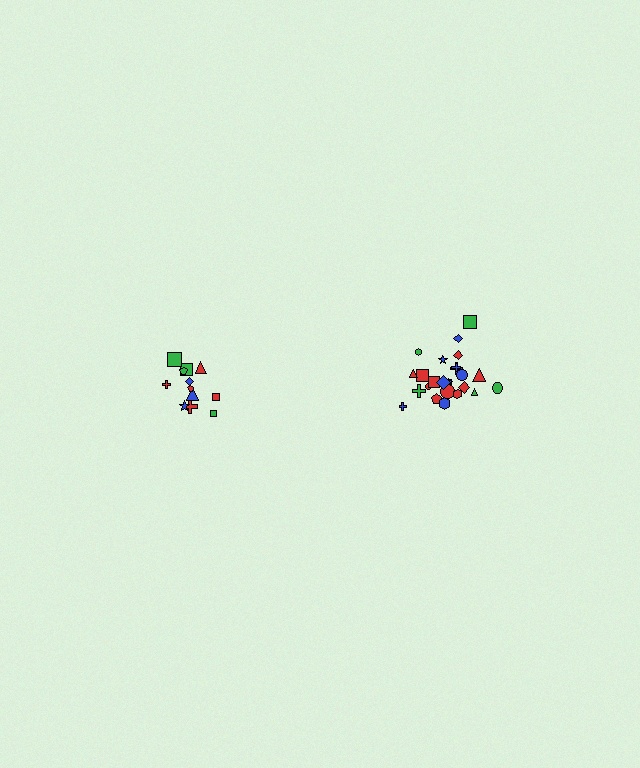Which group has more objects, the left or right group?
The right group.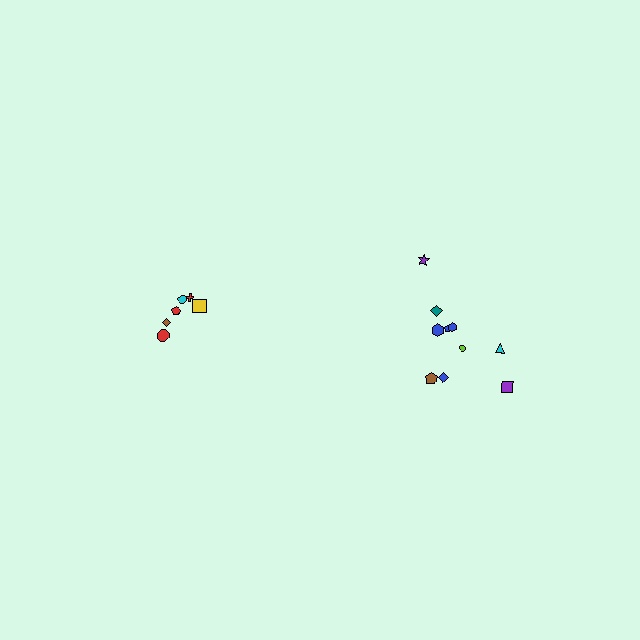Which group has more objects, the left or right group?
The right group.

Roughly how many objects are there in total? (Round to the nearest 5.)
Roughly 15 objects in total.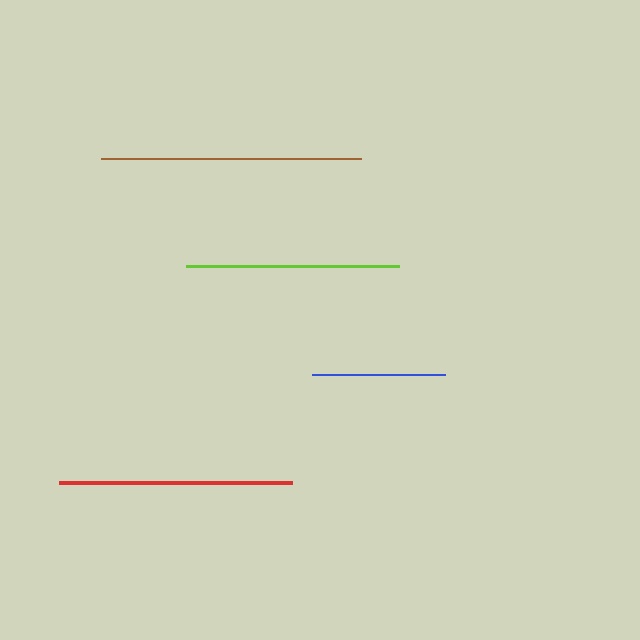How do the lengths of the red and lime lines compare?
The red and lime lines are approximately the same length.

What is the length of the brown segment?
The brown segment is approximately 260 pixels long.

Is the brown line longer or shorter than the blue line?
The brown line is longer than the blue line.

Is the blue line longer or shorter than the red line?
The red line is longer than the blue line.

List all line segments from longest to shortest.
From longest to shortest: brown, red, lime, blue.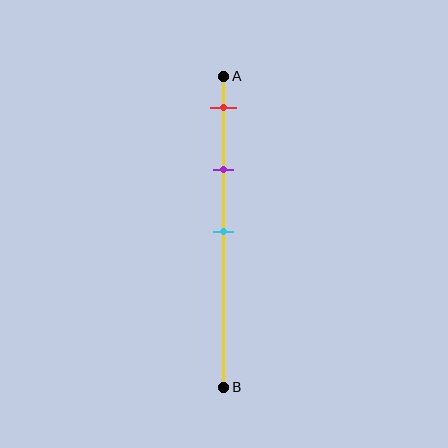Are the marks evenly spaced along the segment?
Yes, the marks are approximately evenly spaced.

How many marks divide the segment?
There are 3 marks dividing the segment.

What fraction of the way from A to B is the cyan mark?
The cyan mark is approximately 50% (0.5) of the way from A to B.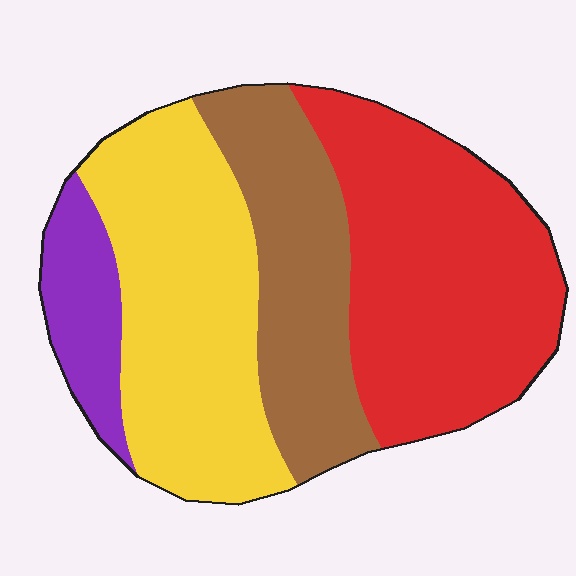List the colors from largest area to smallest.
From largest to smallest: red, yellow, brown, purple.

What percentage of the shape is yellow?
Yellow takes up between a sixth and a third of the shape.